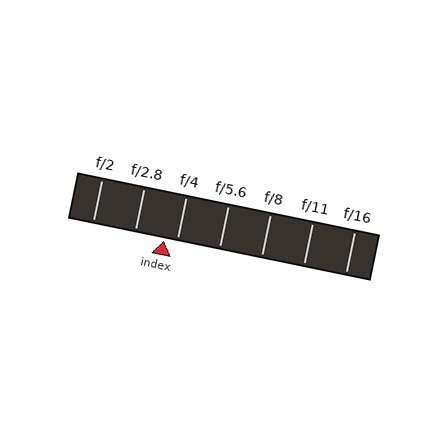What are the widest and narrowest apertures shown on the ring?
The widest aperture shown is f/2 and the narrowest is f/16.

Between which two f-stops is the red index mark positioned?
The index mark is between f/2.8 and f/4.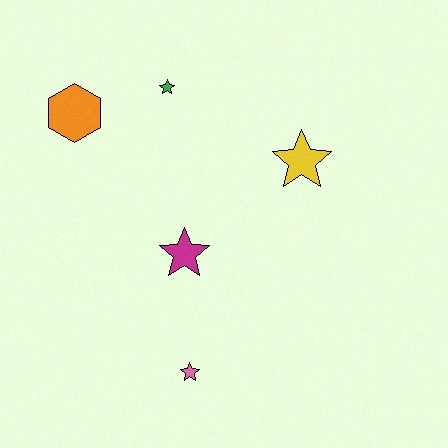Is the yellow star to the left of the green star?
No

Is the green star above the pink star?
Yes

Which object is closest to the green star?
The orange hexagon is closest to the green star.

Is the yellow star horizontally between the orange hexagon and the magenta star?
No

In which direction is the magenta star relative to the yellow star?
The magenta star is to the left of the yellow star.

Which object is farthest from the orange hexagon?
The pink star is farthest from the orange hexagon.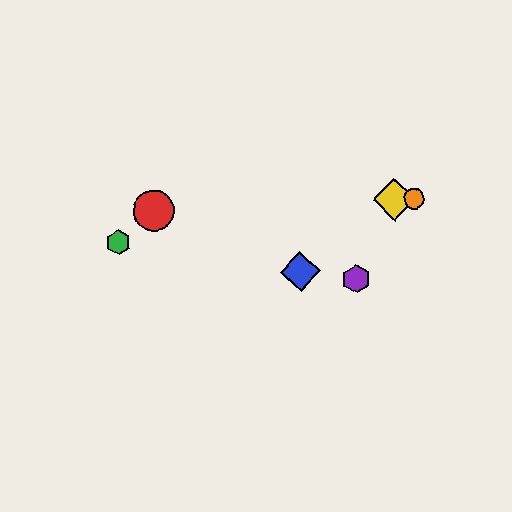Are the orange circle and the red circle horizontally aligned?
Yes, both are at y≈199.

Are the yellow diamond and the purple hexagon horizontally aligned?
No, the yellow diamond is at y≈199 and the purple hexagon is at y≈279.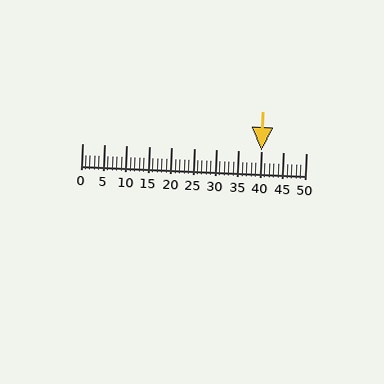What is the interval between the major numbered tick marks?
The major tick marks are spaced 5 units apart.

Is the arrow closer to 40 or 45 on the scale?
The arrow is closer to 40.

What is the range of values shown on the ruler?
The ruler shows values from 0 to 50.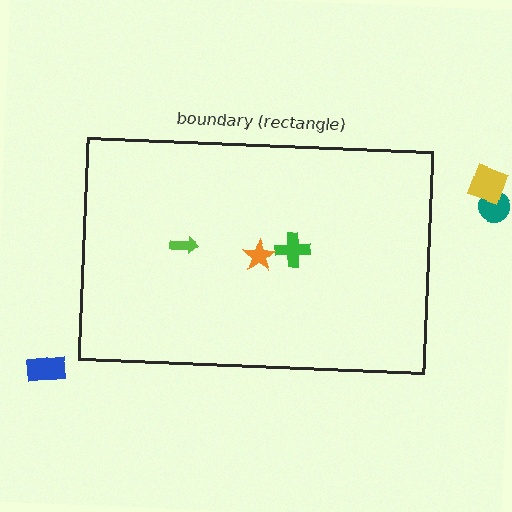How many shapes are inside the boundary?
3 inside, 3 outside.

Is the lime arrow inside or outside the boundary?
Inside.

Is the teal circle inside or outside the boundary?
Outside.